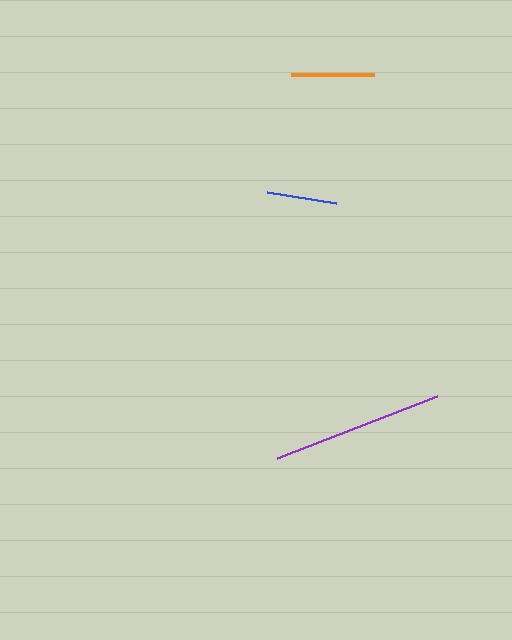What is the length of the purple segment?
The purple segment is approximately 171 pixels long.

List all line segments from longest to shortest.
From longest to shortest: purple, orange, blue.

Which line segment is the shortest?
The blue line is the shortest at approximately 69 pixels.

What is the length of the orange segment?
The orange segment is approximately 83 pixels long.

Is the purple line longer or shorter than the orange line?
The purple line is longer than the orange line.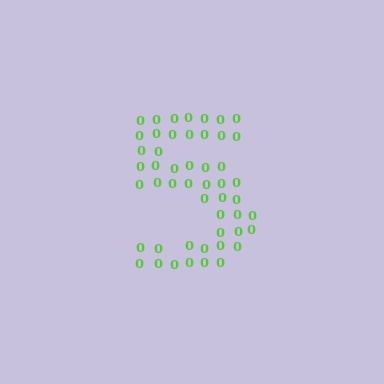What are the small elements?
The small elements are digit 0's.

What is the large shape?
The large shape is the digit 5.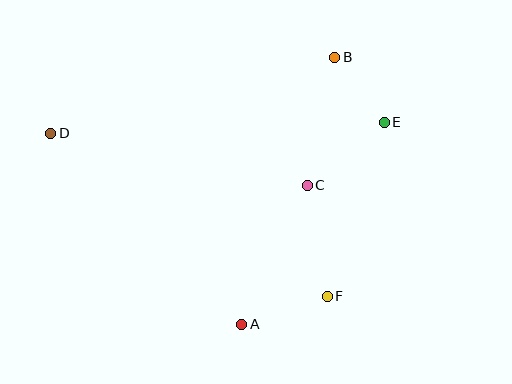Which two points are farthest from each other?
Points D and E are farthest from each other.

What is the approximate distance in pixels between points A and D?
The distance between A and D is approximately 270 pixels.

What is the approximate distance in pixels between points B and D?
The distance between B and D is approximately 294 pixels.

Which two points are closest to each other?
Points B and E are closest to each other.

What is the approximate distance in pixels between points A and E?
The distance between A and E is approximately 247 pixels.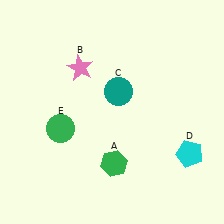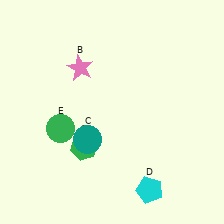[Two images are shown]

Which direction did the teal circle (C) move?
The teal circle (C) moved down.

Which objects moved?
The objects that moved are: the green hexagon (A), the teal circle (C), the cyan pentagon (D).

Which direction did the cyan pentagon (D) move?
The cyan pentagon (D) moved left.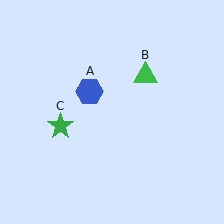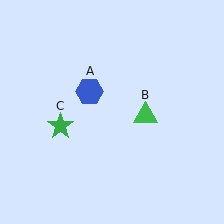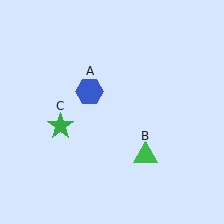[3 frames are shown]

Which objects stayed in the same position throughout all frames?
Blue hexagon (object A) and green star (object C) remained stationary.